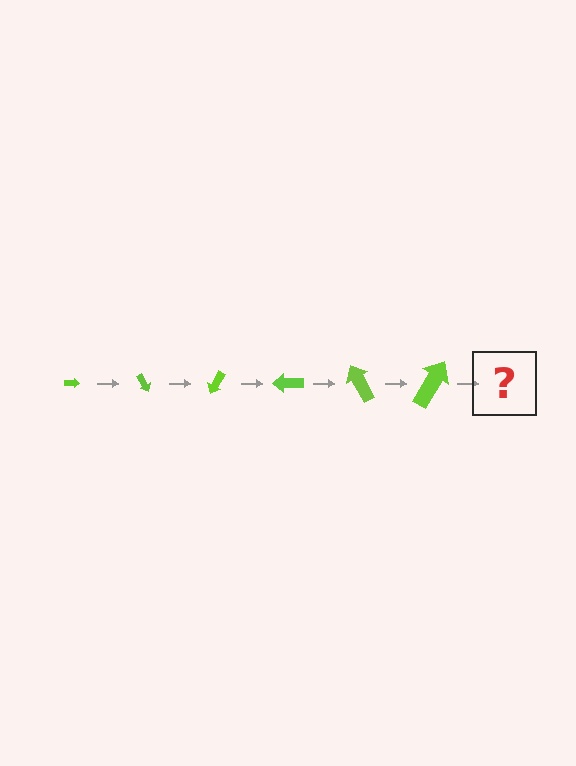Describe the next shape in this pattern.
It should be an arrow, larger than the previous one and rotated 360 degrees from the start.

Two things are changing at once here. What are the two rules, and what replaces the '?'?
The two rules are that the arrow grows larger each step and it rotates 60 degrees each step. The '?' should be an arrow, larger than the previous one and rotated 360 degrees from the start.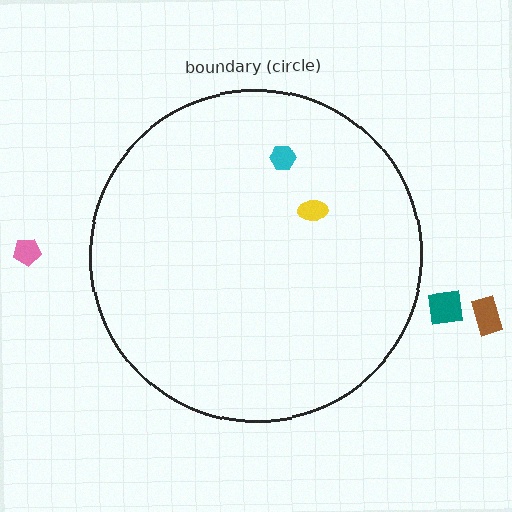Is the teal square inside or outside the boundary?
Outside.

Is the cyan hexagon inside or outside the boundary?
Inside.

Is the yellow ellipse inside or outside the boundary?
Inside.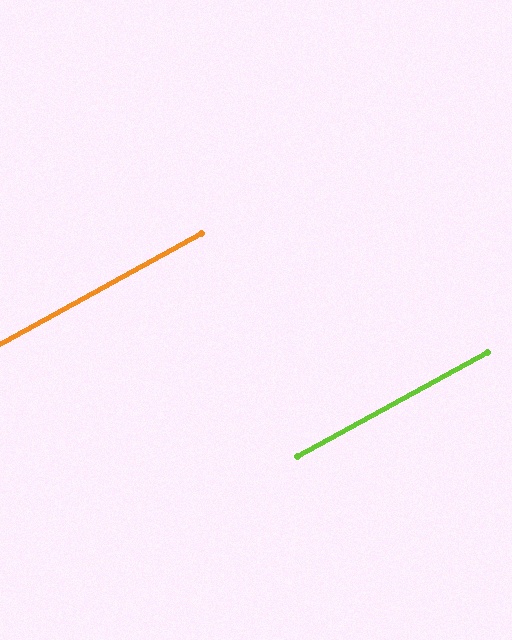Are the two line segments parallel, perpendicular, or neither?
Parallel — their directions differ by only 0.0°.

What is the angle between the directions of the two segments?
Approximately 0 degrees.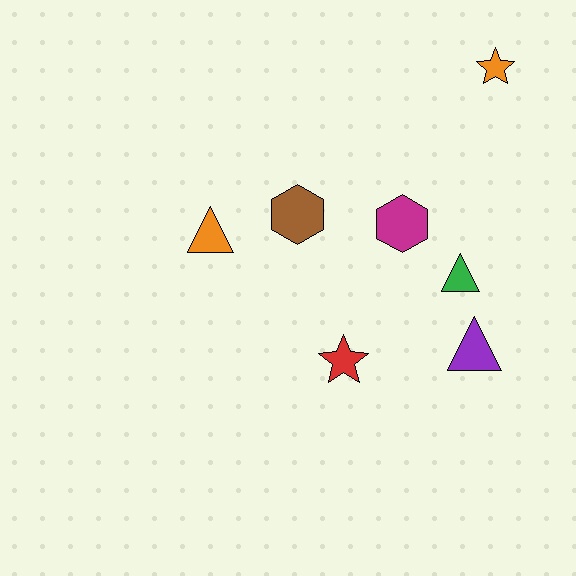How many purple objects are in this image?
There is 1 purple object.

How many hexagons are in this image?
There are 2 hexagons.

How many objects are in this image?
There are 7 objects.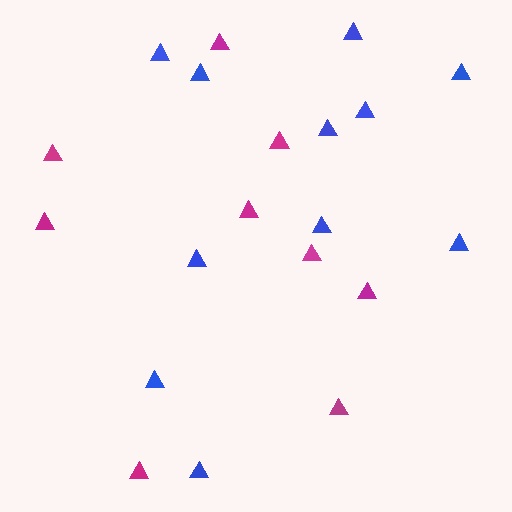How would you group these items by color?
There are 2 groups: one group of magenta triangles (9) and one group of blue triangles (11).